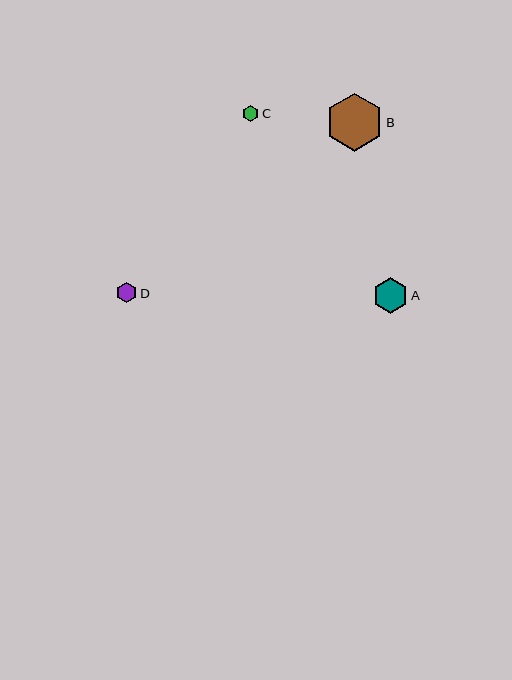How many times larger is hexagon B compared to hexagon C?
Hexagon B is approximately 3.6 times the size of hexagon C.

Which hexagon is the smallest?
Hexagon C is the smallest with a size of approximately 16 pixels.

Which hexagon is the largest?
Hexagon B is the largest with a size of approximately 58 pixels.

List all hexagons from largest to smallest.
From largest to smallest: B, A, D, C.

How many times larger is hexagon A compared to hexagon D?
Hexagon A is approximately 1.7 times the size of hexagon D.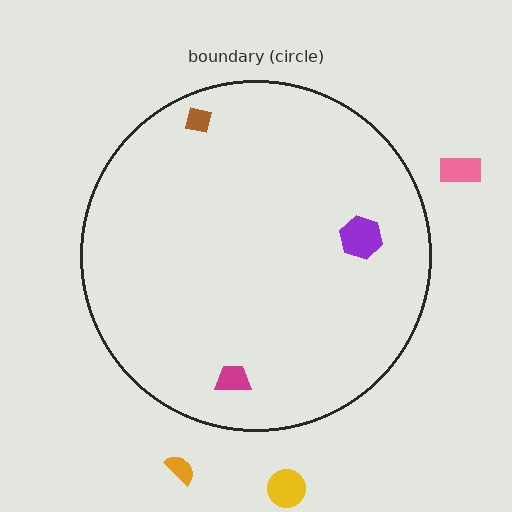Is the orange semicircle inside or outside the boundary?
Outside.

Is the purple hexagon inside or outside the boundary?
Inside.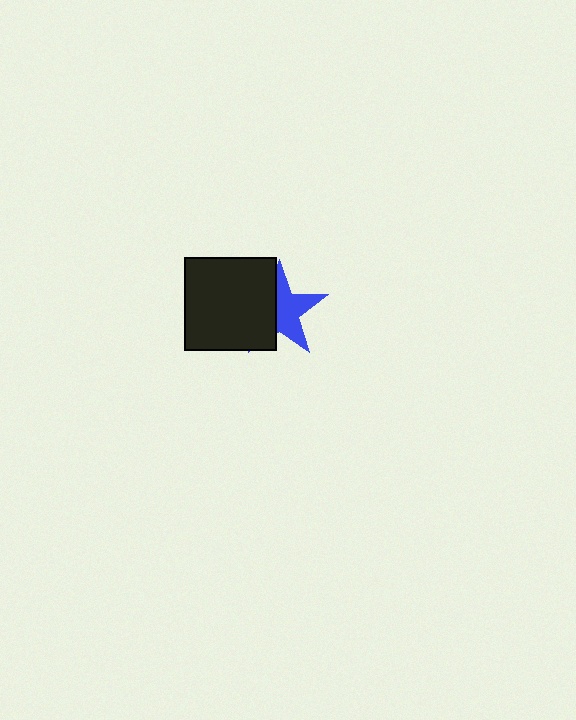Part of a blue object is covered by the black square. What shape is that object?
It is a star.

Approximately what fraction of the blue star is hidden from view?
Roughly 46% of the blue star is hidden behind the black square.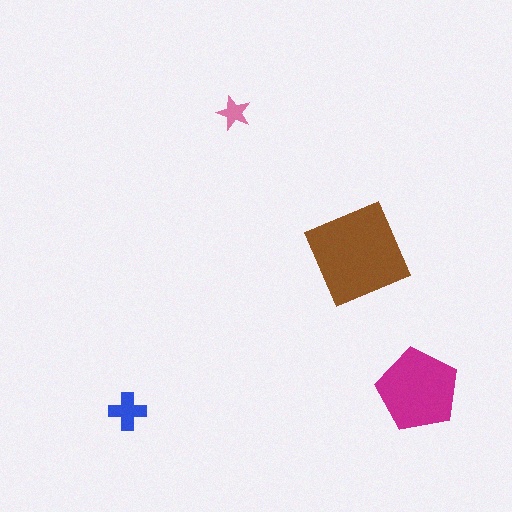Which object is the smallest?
The pink star.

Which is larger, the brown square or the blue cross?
The brown square.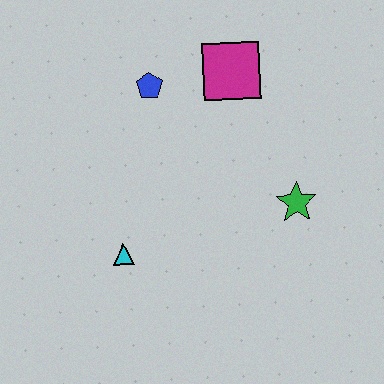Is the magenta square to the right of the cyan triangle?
Yes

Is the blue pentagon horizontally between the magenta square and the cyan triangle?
Yes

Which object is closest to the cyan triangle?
The blue pentagon is closest to the cyan triangle.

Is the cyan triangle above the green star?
No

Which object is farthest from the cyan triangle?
The magenta square is farthest from the cyan triangle.